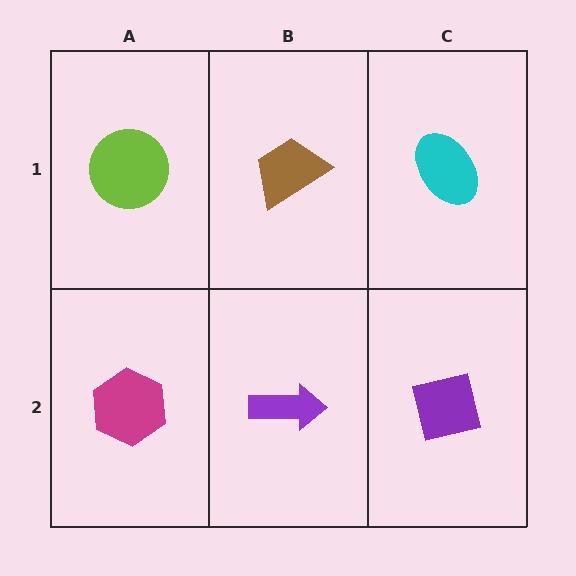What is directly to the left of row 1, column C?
A brown trapezoid.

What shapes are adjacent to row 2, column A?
A lime circle (row 1, column A), a purple arrow (row 2, column B).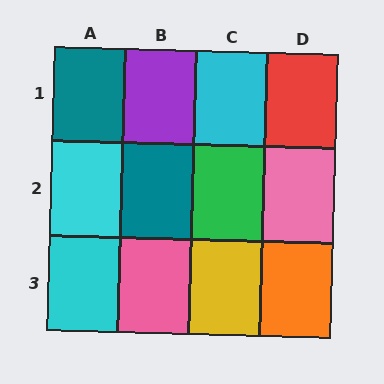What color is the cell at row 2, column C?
Green.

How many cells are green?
1 cell is green.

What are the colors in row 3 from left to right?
Cyan, pink, yellow, orange.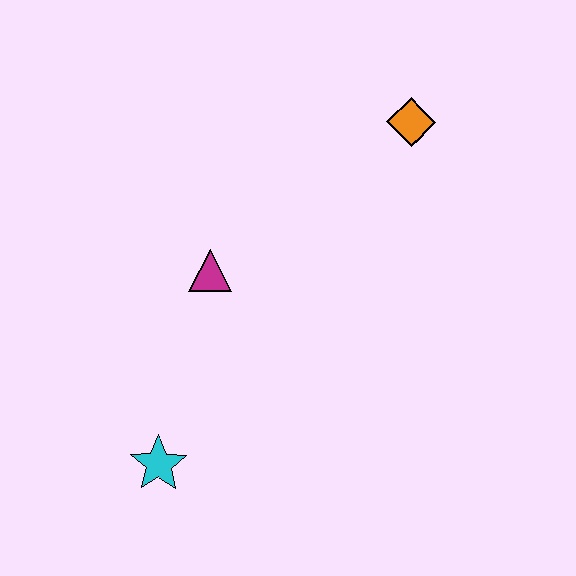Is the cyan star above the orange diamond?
No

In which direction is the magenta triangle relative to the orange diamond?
The magenta triangle is to the left of the orange diamond.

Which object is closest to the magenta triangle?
The cyan star is closest to the magenta triangle.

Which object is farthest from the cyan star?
The orange diamond is farthest from the cyan star.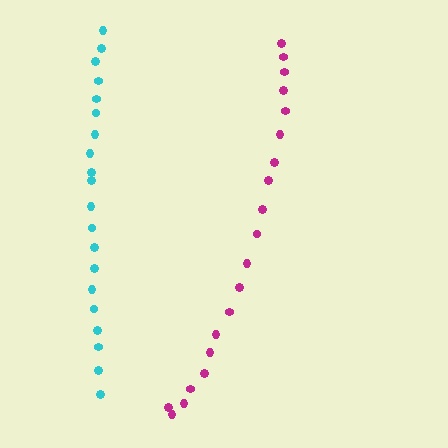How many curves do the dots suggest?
There are 2 distinct paths.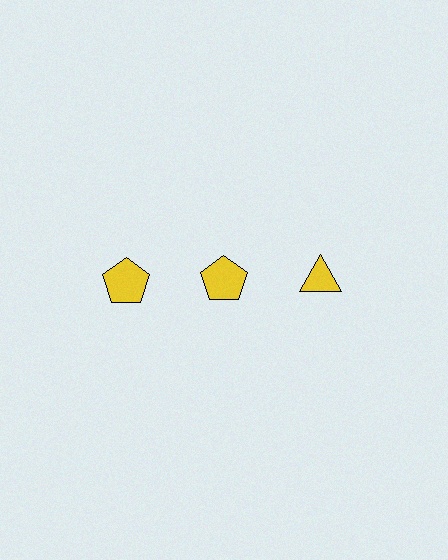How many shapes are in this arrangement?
There are 3 shapes arranged in a grid pattern.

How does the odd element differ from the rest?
It has a different shape: triangle instead of pentagon.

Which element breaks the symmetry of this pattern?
The yellow triangle in the top row, center column breaks the symmetry. All other shapes are yellow pentagons.